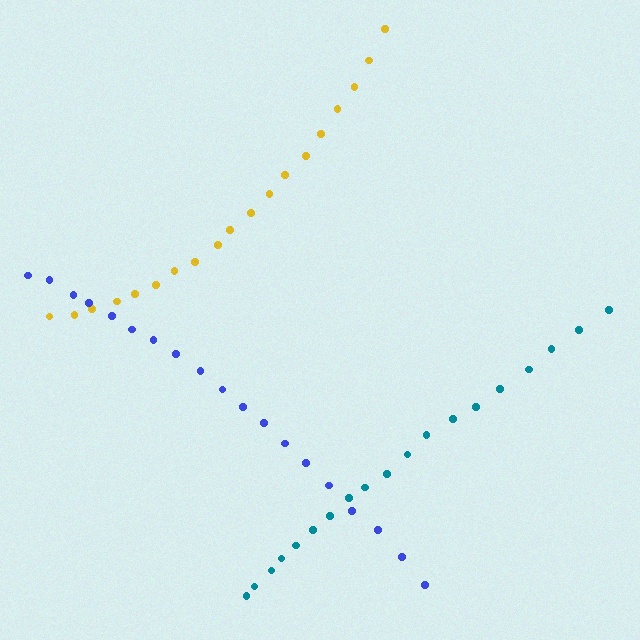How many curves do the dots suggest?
There are 3 distinct paths.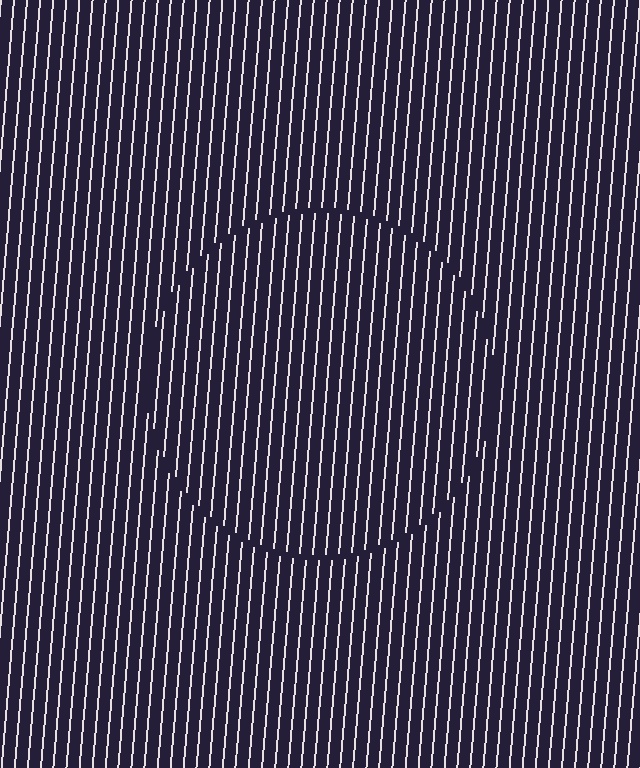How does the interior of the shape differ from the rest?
The interior of the shape contains the same grating, shifted by half a period — the contour is defined by the phase discontinuity where line-ends from the inner and outer gratings abut.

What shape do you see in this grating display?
An illusory circle. The interior of the shape contains the same grating, shifted by half a period — the contour is defined by the phase discontinuity where line-ends from the inner and outer gratings abut.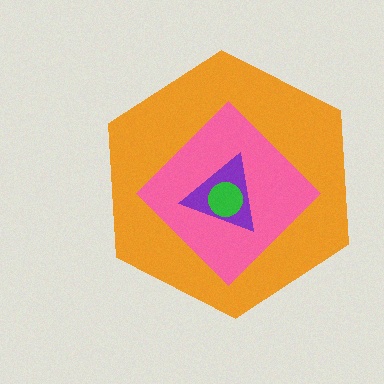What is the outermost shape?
The orange hexagon.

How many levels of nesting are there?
4.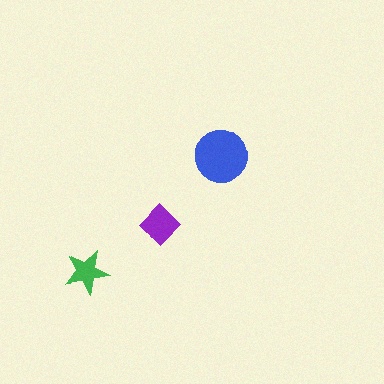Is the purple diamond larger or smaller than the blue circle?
Smaller.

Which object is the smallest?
The green star.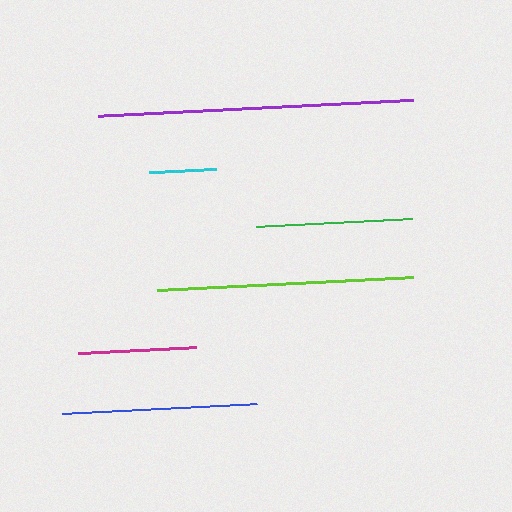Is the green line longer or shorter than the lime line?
The lime line is longer than the green line.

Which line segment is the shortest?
The cyan line is the shortest at approximately 67 pixels.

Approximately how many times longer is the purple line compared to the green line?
The purple line is approximately 2.0 times the length of the green line.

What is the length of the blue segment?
The blue segment is approximately 195 pixels long.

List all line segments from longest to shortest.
From longest to shortest: purple, lime, blue, green, magenta, cyan.